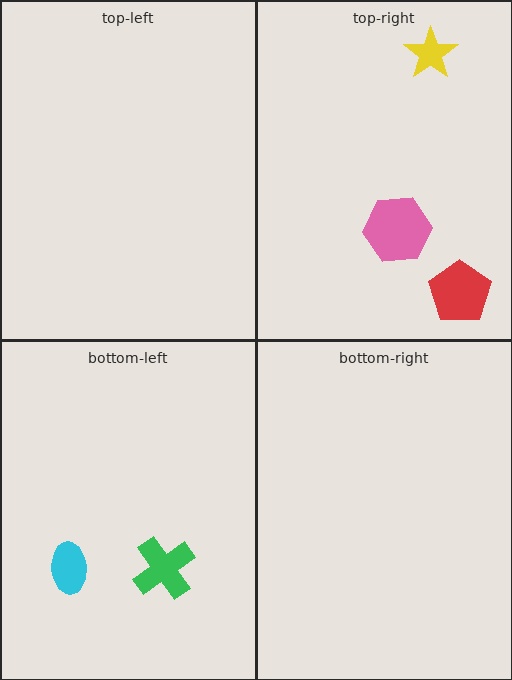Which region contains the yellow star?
The top-right region.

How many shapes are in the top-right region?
3.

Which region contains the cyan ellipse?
The bottom-left region.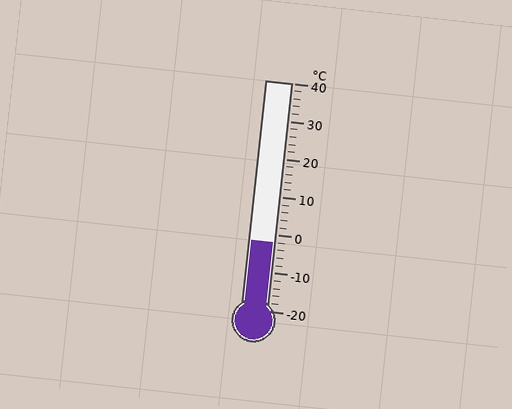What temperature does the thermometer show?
The thermometer shows approximately -2°C.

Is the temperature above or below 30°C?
The temperature is below 30°C.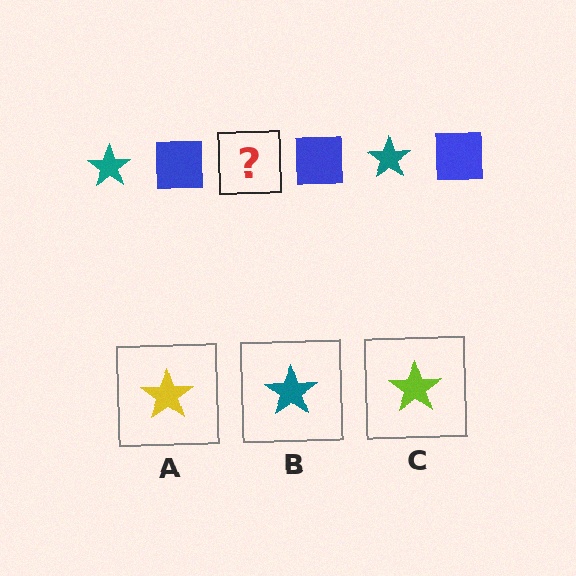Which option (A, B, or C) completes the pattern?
B.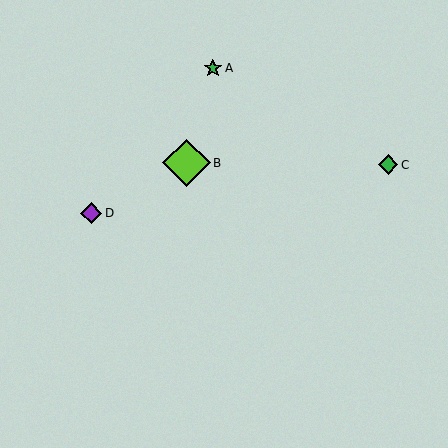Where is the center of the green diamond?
The center of the green diamond is at (388, 165).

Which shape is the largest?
The lime diamond (labeled B) is the largest.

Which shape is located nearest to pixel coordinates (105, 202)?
The purple diamond (labeled D) at (91, 213) is nearest to that location.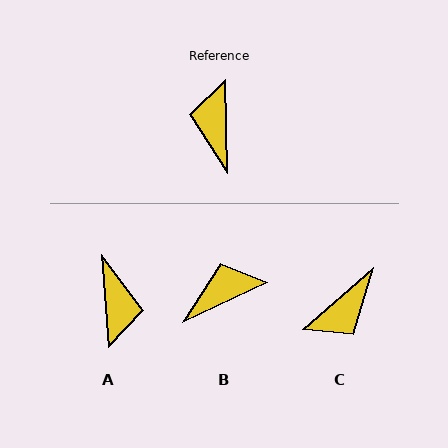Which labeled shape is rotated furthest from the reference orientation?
A, about 177 degrees away.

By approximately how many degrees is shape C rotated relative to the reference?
Approximately 130 degrees counter-clockwise.